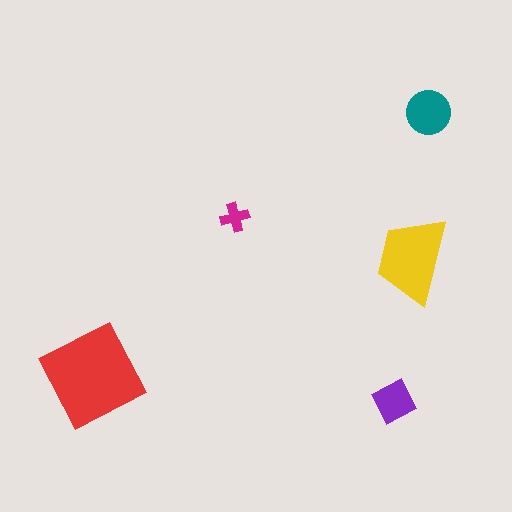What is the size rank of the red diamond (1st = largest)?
1st.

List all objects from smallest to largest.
The magenta cross, the purple square, the teal circle, the yellow trapezoid, the red diamond.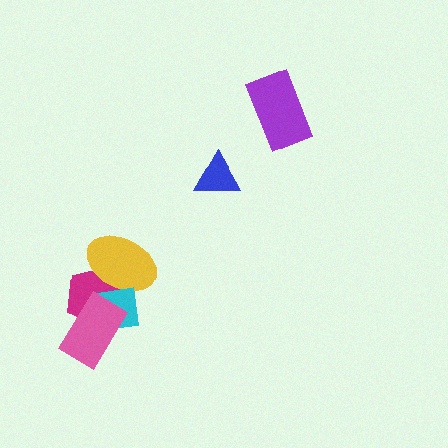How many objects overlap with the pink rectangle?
2 objects overlap with the pink rectangle.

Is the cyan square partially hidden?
Yes, it is partially covered by another shape.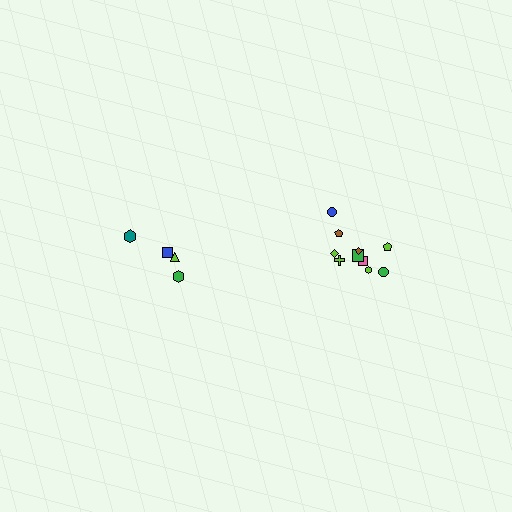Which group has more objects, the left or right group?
The right group.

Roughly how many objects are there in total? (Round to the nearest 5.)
Roughly 15 objects in total.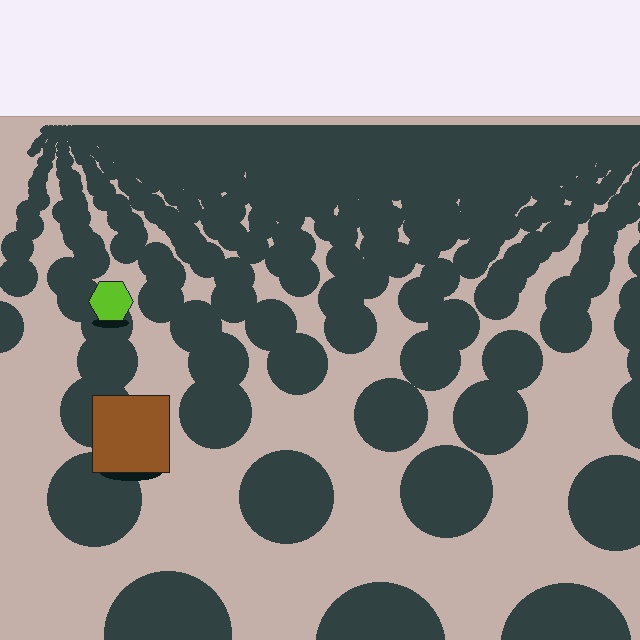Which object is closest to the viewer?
The brown square is closest. The texture marks near it are larger and more spread out.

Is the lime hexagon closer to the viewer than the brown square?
No. The brown square is closer — you can tell from the texture gradient: the ground texture is coarser near it.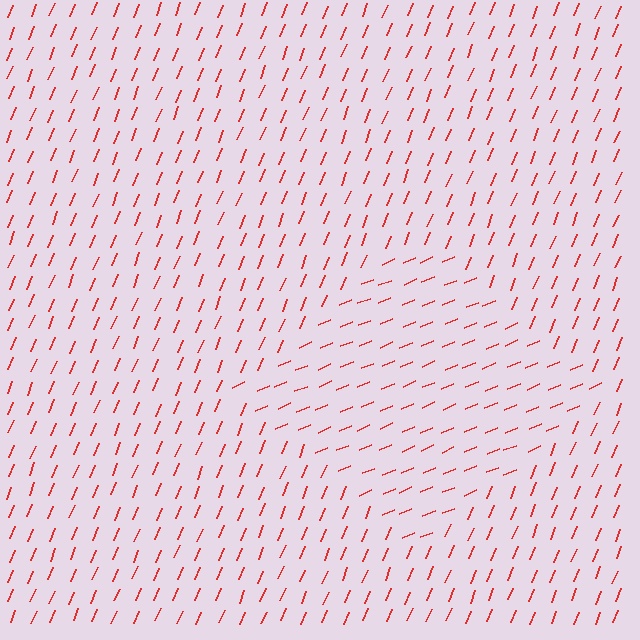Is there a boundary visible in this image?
Yes, there is a texture boundary formed by a change in line orientation.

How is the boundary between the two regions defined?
The boundary is defined purely by a change in line orientation (approximately 45 degrees difference). All lines are the same color and thickness.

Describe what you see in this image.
The image is filled with small red line segments. A diamond region in the image has lines oriented differently from the surrounding lines, creating a visible texture boundary.